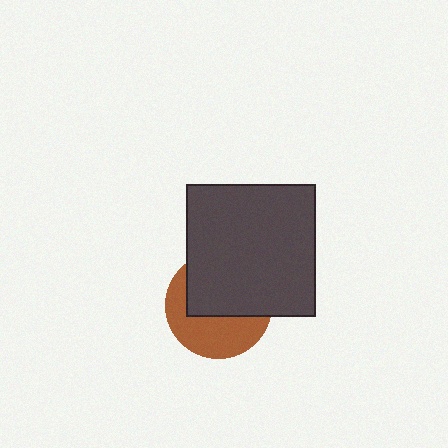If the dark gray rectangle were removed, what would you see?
You would see the complete brown circle.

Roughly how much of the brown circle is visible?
About half of it is visible (roughly 45%).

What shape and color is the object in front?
The object in front is a dark gray rectangle.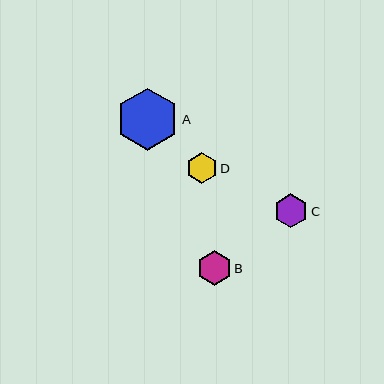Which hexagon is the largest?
Hexagon A is the largest with a size of approximately 62 pixels.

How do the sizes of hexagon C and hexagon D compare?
Hexagon C and hexagon D are approximately the same size.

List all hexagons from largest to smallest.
From largest to smallest: A, B, C, D.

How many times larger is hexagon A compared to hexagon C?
Hexagon A is approximately 1.9 times the size of hexagon C.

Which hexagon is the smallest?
Hexagon D is the smallest with a size of approximately 31 pixels.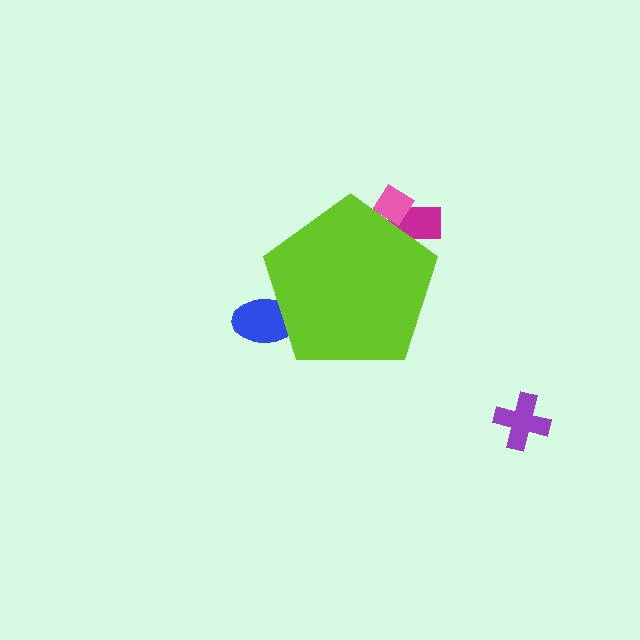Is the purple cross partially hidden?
No, the purple cross is fully visible.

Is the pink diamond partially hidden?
Yes, the pink diamond is partially hidden behind the lime pentagon.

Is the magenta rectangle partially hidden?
Yes, the magenta rectangle is partially hidden behind the lime pentagon.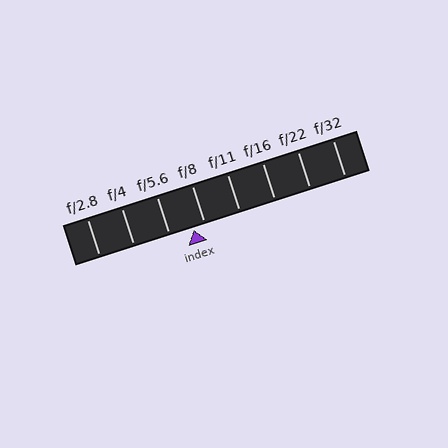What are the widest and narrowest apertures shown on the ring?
The widest aperture shown is f/2.8 and the narrowest is f/32.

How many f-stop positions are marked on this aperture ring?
There are 8 f-stop positions marked.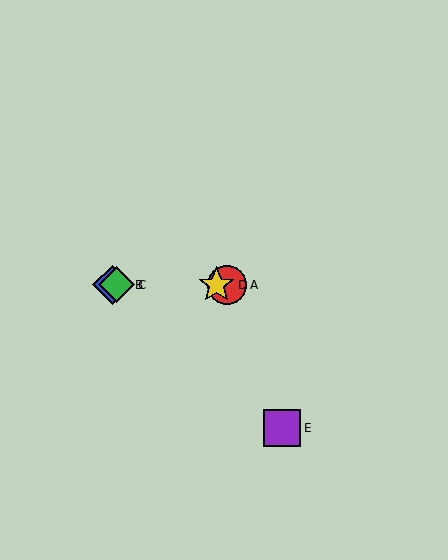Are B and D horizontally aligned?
Yes, both are at y≈285.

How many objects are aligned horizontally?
4 objects (A, B, C, D) are aligned horizontally.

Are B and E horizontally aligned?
No, B is at y≈285 and E is at y≈428.